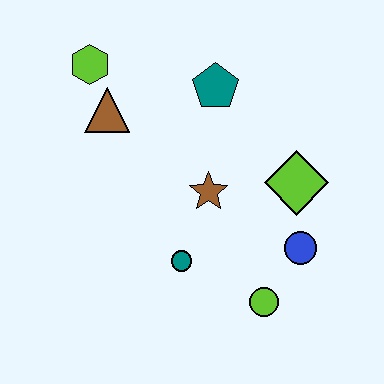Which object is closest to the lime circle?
The blue circle is closest to the lime circle.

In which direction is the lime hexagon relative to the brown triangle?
The lime hexagon is above the brown triangle.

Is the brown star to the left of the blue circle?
Yes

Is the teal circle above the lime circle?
Yes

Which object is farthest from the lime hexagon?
The lime circle is farthest from the lime hexagon.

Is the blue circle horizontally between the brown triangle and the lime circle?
No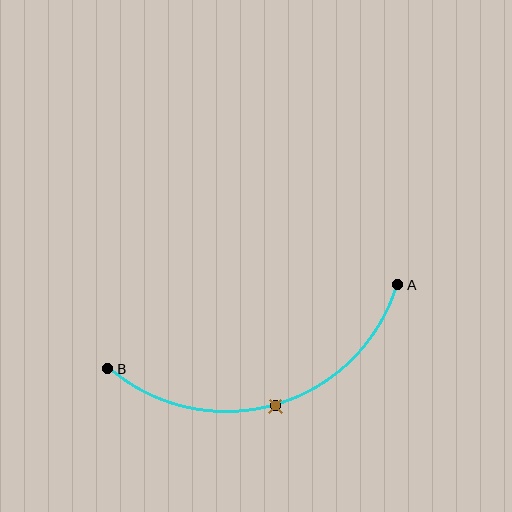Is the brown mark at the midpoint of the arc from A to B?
Yes. The brown mark lies on the arc at equal arc-length from both A and B — it is the arc midpoint.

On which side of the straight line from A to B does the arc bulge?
The arc bulges below the straight line connecting A and B.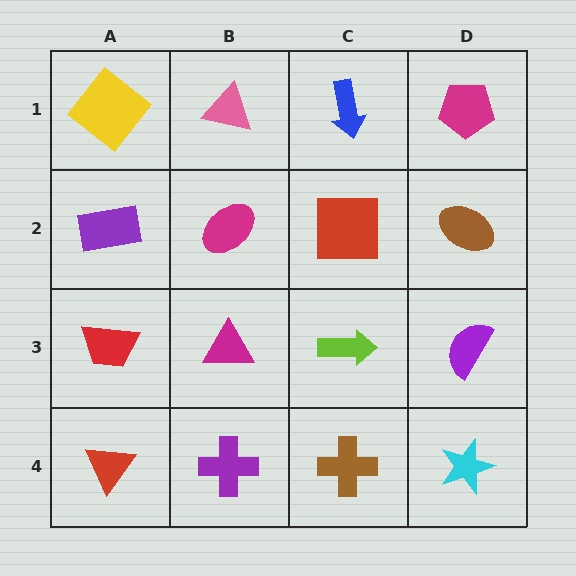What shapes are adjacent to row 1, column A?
A purple rectangle (row 2, column A), a pink triangle (row 1, column B).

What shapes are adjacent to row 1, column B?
A magenta ellipse (row 2, column B), a yellow diamond (row 1, column A), a blue arrow (row 1, column C).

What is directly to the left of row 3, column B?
A red trapezoid.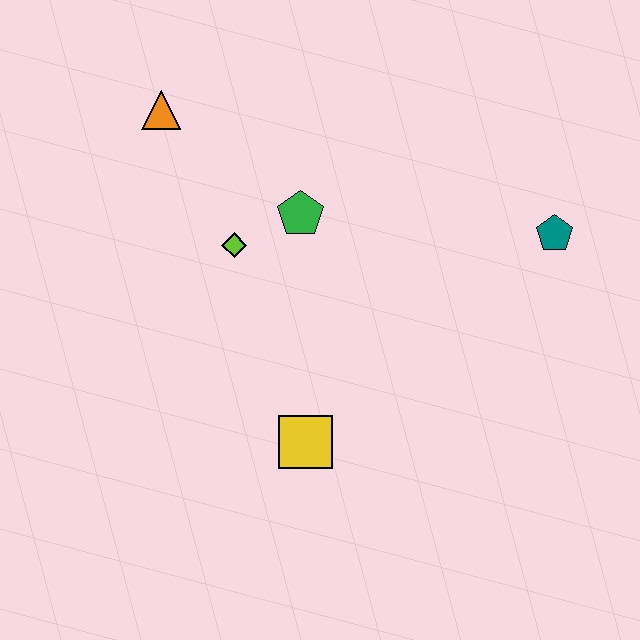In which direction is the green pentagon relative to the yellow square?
The green pentagon is above the yellow square.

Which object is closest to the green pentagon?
The lime diamond is closest to the green pentagon.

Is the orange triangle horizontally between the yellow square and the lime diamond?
No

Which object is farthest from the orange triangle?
The teal pentagon is farthest from the orange triangle.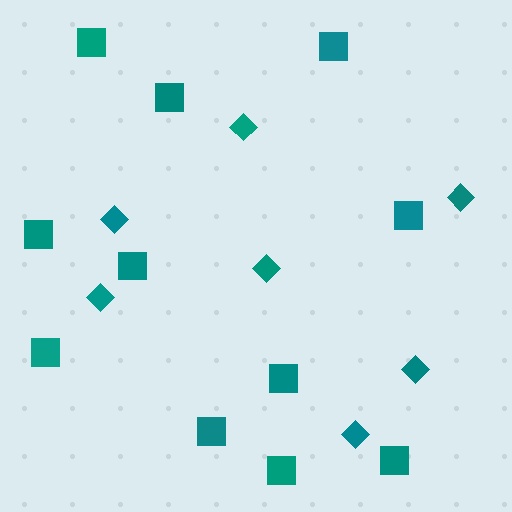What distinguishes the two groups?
There are 2 groups: one group of squares (11) and one group of diamonds (7).